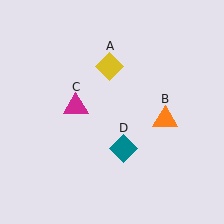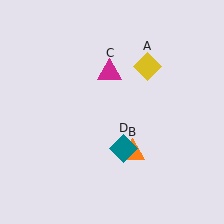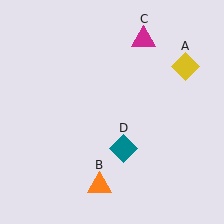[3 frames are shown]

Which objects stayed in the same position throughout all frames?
Teal diamond (object D) remained stationary.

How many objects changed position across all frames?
3 objects changed position: yellow diamond (object A), orange triangle (object B), magenta triangle (object C).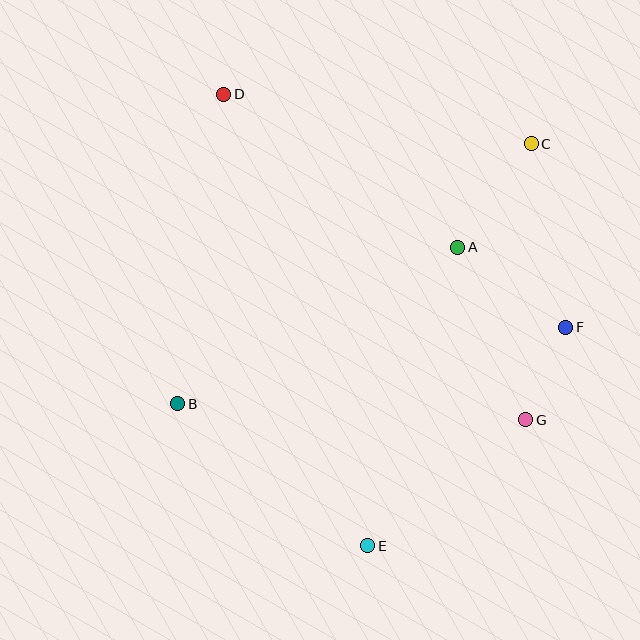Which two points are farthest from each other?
Points D and E are farthest from each other.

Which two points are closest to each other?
Points F and G are closest to each other.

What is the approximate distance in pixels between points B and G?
The distance between B and G is approximately 349 pixels.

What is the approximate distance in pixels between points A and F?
The distance between A and F is approximately 134 pixels.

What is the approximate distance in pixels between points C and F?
The distance between C and F is approximately 187 pixels.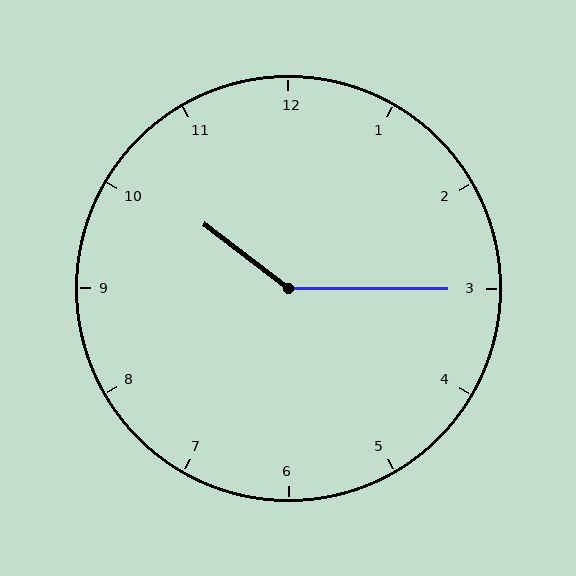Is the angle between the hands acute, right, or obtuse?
It is obtuse.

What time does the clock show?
10:15.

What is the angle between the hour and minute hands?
Approximately 142 degrees.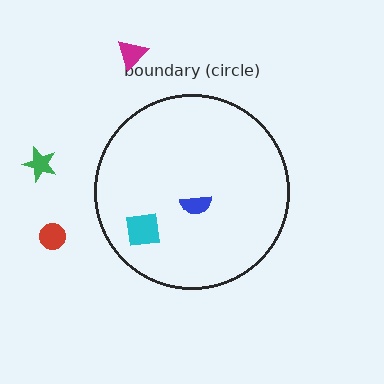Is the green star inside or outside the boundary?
Outside.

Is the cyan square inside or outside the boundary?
Inside.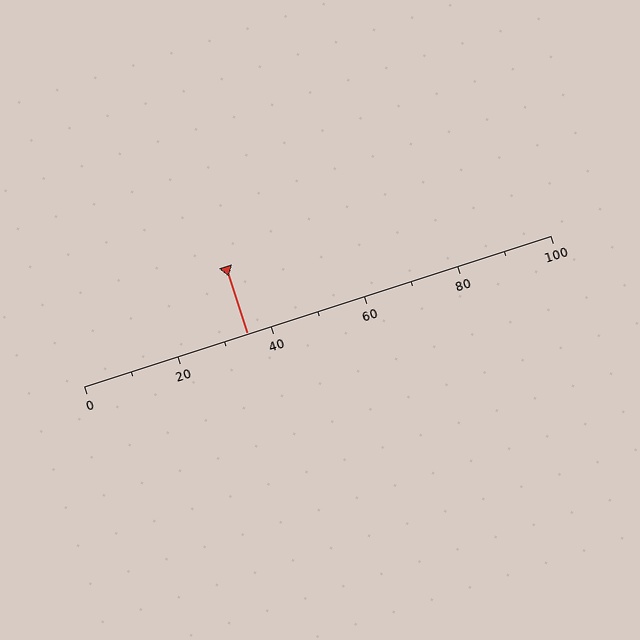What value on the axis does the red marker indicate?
The marker indicates approximately 35.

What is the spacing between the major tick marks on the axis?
The major ticks are spaced 20 apart.